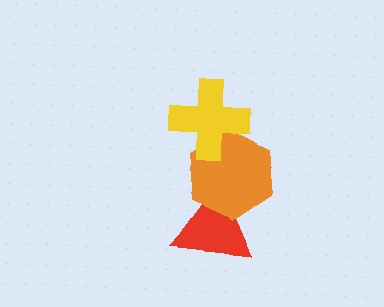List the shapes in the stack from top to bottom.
From top to bottom: the yellow cross, the orange hexagon, the red triangle.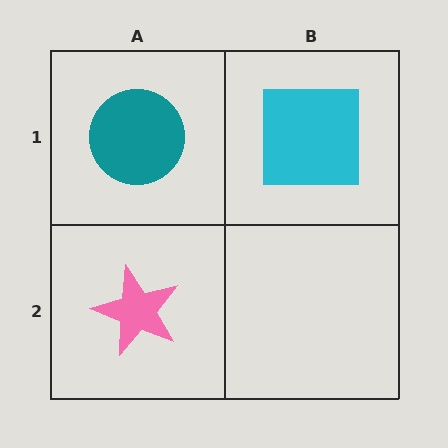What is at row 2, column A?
A pink star.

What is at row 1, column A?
A teal circle.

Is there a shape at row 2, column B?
No, that cell is empty.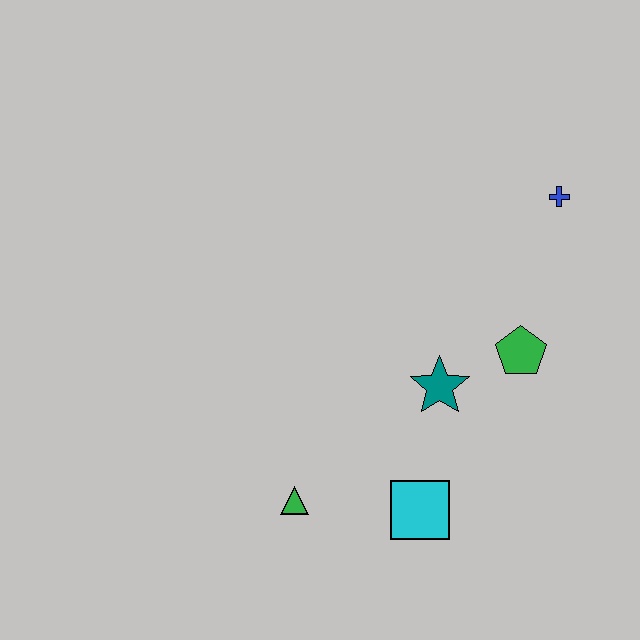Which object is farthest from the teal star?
The blue cross is farthest from the teal star.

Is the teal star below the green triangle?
No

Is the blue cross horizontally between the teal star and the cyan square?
No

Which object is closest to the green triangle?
The cyan square is closest to the green triangle.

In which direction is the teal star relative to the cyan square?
The teal star is above the cyan square.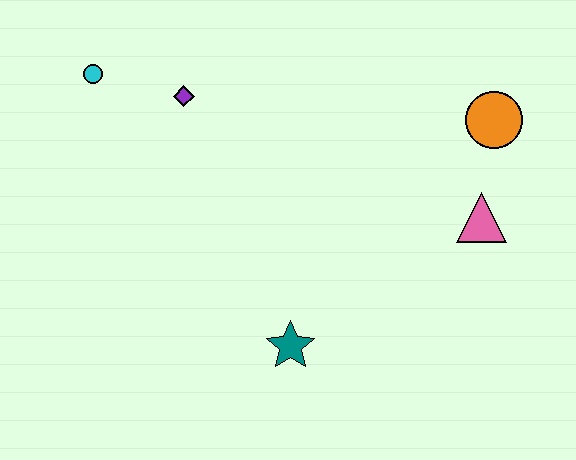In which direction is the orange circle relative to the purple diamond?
The orange circle is to the right of the purple diamond.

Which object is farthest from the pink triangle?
The cyan circle is farthest from the pink triangle.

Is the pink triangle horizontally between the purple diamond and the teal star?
No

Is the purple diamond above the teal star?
Yes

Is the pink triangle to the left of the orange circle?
Yes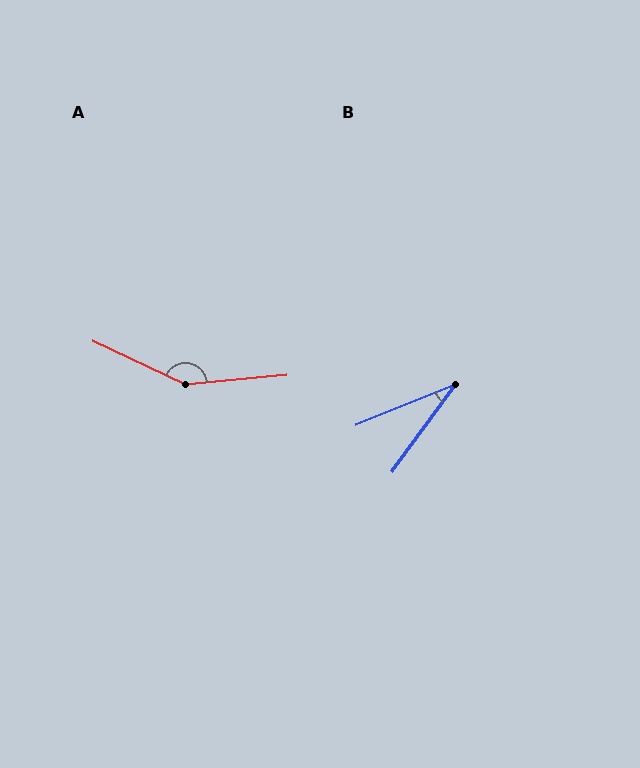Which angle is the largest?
A, at approximately 149 degrees.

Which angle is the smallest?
B, at approximately 32 degrees.